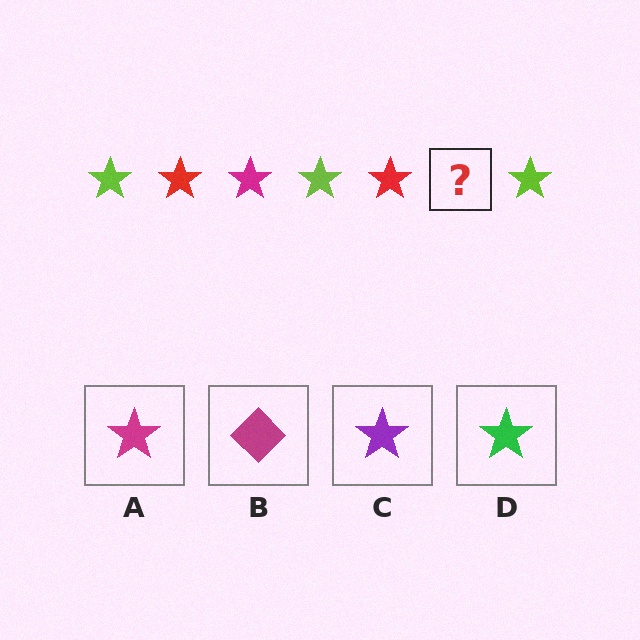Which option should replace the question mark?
Option A.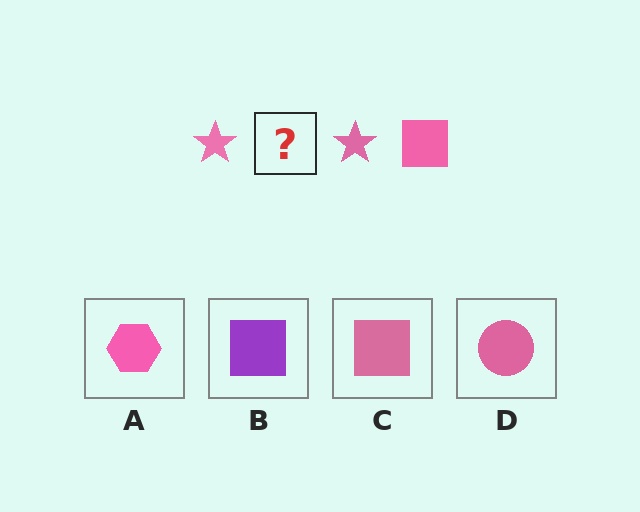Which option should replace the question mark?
Option C.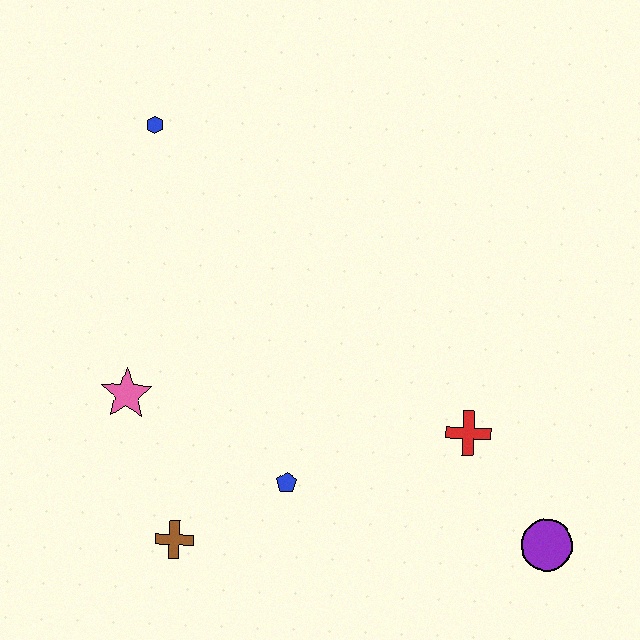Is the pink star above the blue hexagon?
No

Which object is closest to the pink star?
The brown cross is closest to the pink star.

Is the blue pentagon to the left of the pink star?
No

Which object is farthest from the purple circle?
The blue hexagon is farthest from the purple circle.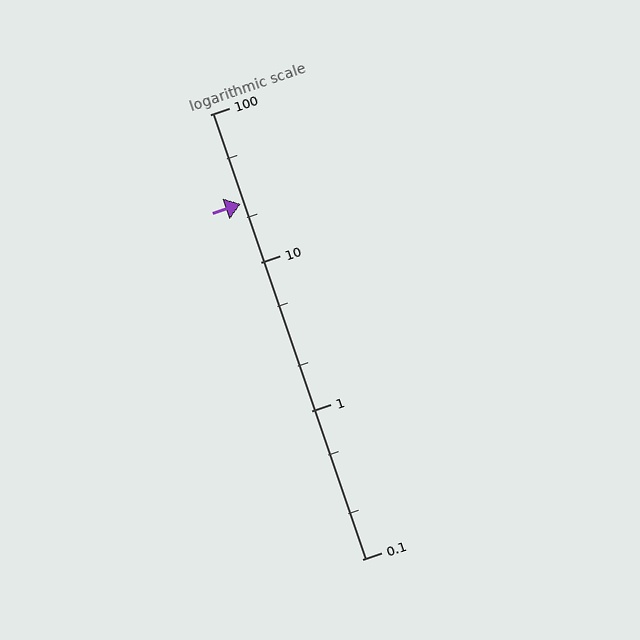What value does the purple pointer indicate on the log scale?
The pointer indicates approximately 25.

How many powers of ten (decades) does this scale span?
The scale spans 3 decades, from 0.1 to 100.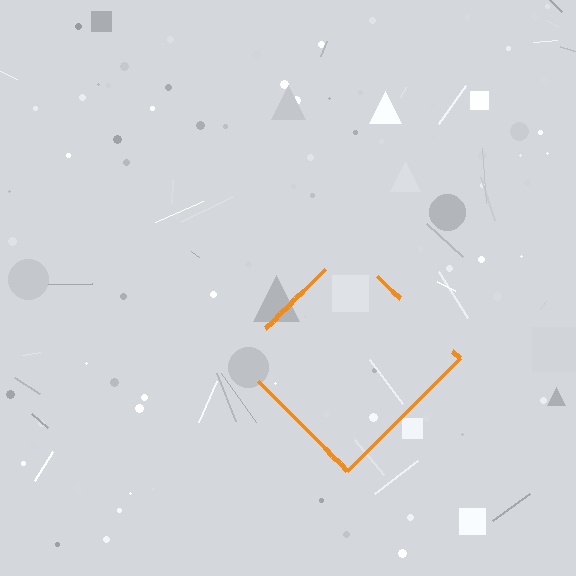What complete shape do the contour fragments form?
The contour fragments form a diamond.